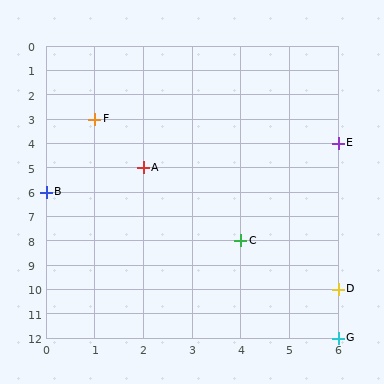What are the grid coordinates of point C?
Point C is at grid coordinates (4, 8).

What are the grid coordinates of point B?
Point B is at grid coordinates (0, 6).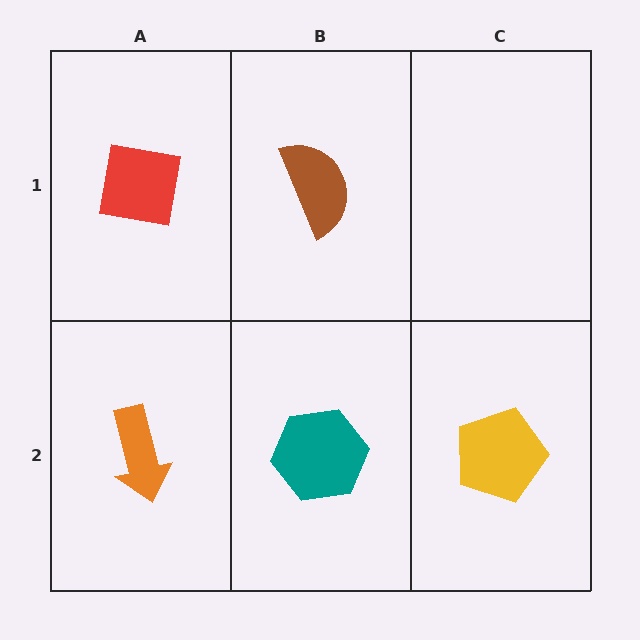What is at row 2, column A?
An orange arrow.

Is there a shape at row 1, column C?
No, that cell is empty.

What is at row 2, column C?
A yellow pentagon.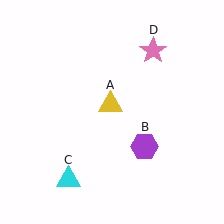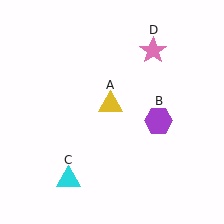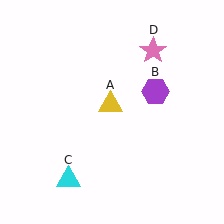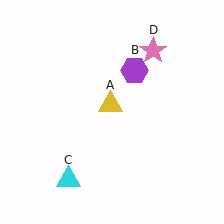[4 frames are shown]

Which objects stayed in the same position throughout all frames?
Yellow triangle (object A) and cyan triangle (object C) and pink star (object D) remained stationary.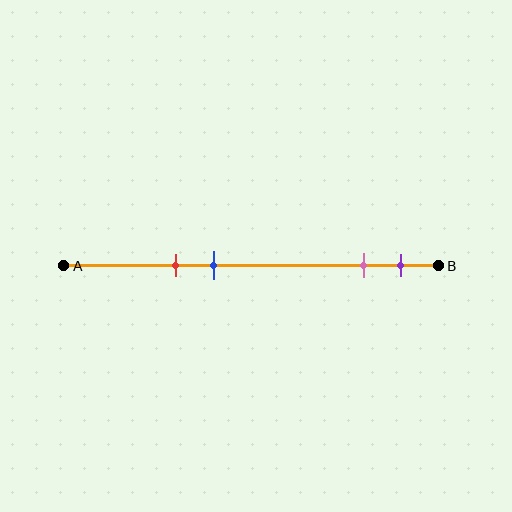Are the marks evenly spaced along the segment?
No, the marks are not evenly spaced.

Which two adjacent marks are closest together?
The pink and purple marks are the closest adjacent pair.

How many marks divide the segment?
There are 4 marks dividing the segment.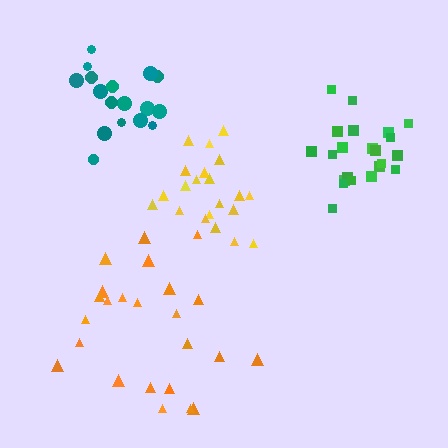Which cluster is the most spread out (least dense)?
Orange.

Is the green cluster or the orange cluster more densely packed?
Green.